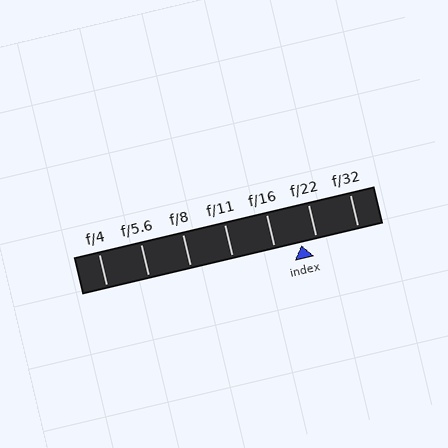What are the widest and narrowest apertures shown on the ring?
The widest aperture shown is f/4 and the narrowest is f/32.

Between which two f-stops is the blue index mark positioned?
The index mark is between f/16 and f/22.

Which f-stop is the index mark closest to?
The index mark is closest to f/22.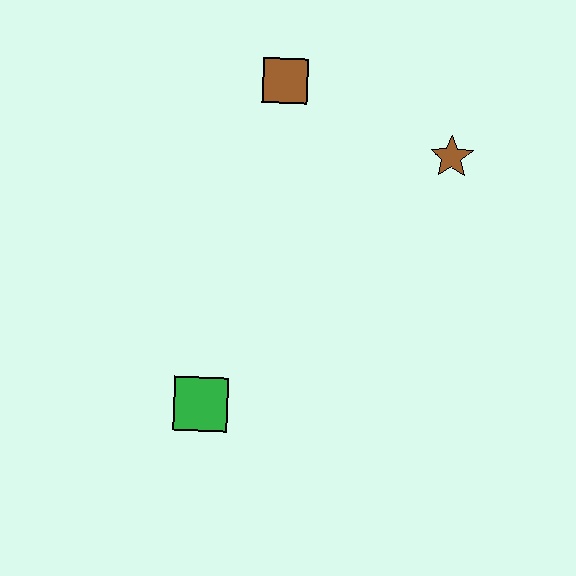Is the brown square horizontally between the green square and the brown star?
Yes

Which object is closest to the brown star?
The brown square is closest to the brown star.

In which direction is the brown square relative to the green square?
The brown square is above the green square.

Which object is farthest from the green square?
The brown star is farthest from the green square.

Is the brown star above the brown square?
No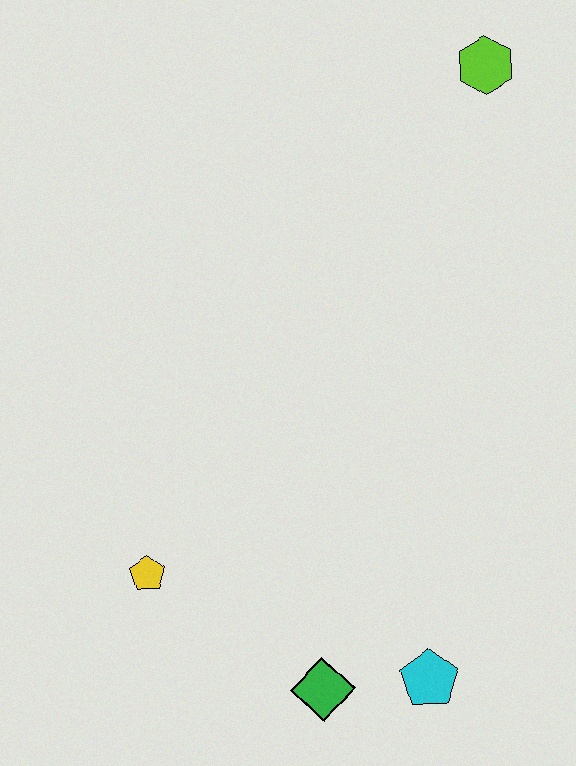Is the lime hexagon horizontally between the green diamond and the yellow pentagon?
No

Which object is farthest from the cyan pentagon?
The lime hexagon is farthest from the cyan pentagon.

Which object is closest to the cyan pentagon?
The green diamond is closest to the cyan pentagon.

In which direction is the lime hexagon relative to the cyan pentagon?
The lime hexagon is above the cyan pentagon.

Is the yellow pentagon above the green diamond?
Yes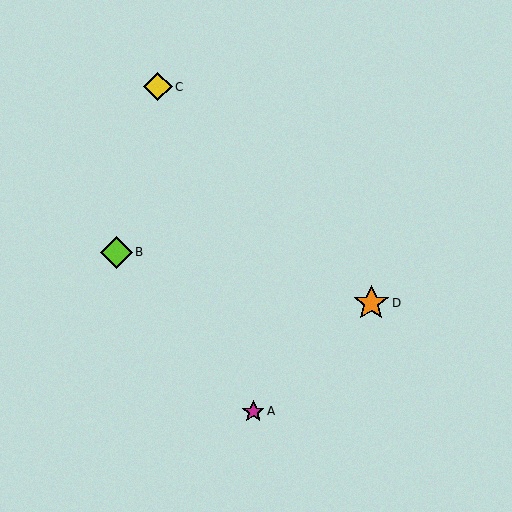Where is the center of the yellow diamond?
The center of the yellow diamond is at (158, 87).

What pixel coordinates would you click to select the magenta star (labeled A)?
Click at (253, 411) to select the magenta star A.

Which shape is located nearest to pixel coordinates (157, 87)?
The yellow diamond (labeled C) at (158, 87) is nearest to that location.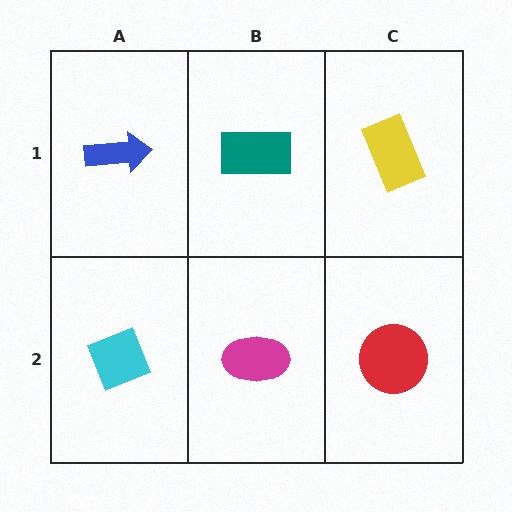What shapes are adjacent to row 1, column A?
A cyan diamond (row 2, column A), a teal rectangle (row 1, column B).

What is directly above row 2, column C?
A yellow rectangle.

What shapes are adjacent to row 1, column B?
A magenta ellipse (row 2, column B), a blue arrow (row 1, column A), a yellow rectangle (row 1, column C).